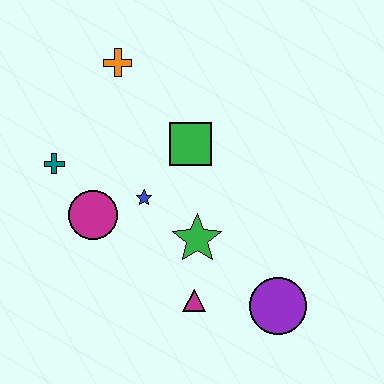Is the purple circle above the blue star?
No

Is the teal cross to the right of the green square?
No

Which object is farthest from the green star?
The orange cross is farthest from the green star.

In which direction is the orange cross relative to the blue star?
The orange cross is above the blue star.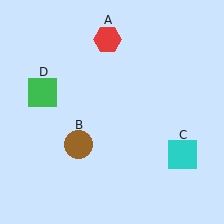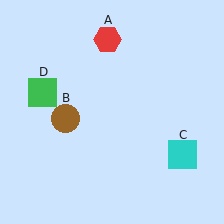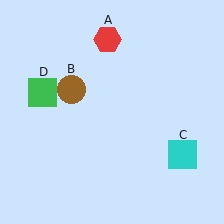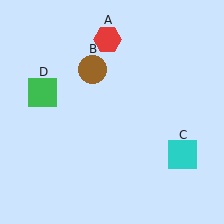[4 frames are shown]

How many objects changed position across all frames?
1 object changed position: brown circle (object B).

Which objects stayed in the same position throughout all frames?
Red hexagon (object A) and cyan square (object C) and green square (object D) remained stationary.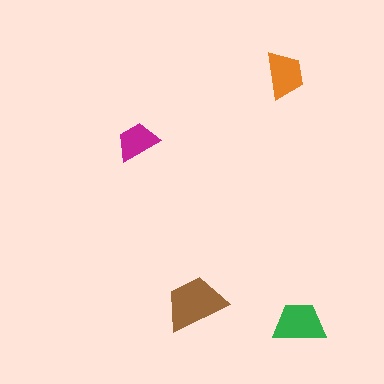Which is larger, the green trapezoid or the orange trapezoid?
The green one.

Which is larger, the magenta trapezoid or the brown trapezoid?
The brown one.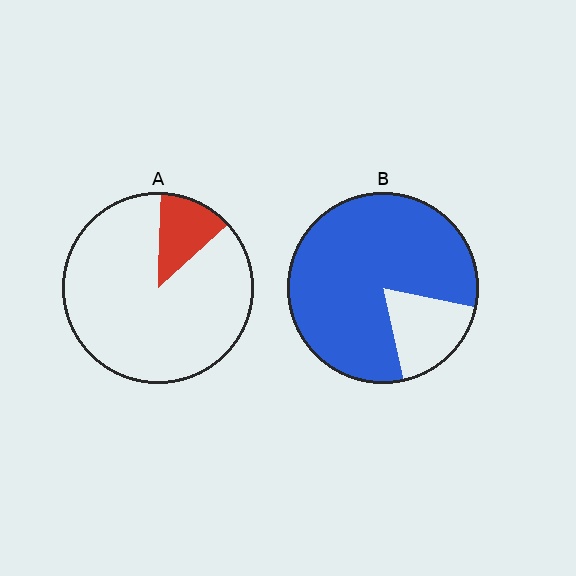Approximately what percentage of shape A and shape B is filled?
A is approximately 15% and B is approximately 80%.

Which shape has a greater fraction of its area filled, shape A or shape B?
Shape B.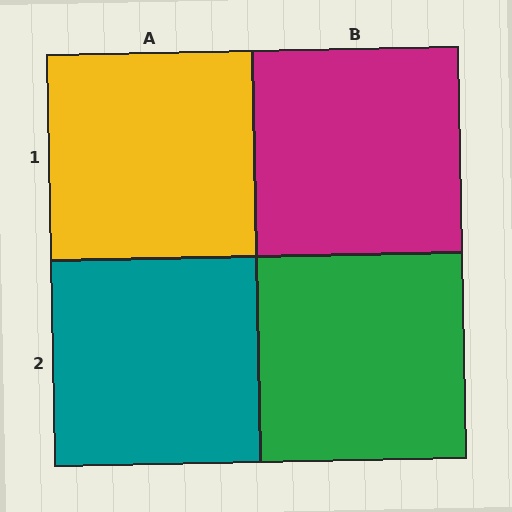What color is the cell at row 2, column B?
Green.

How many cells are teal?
1 cell is teal.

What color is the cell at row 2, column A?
Teal.